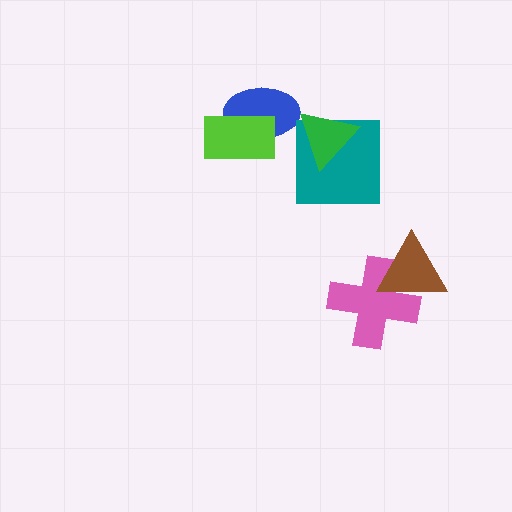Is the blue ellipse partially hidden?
Yes, it is partially covered by another shape.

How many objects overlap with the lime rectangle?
1 object overlaps with the lime rectangle.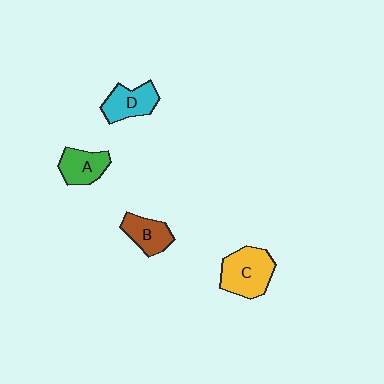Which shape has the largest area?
Shape C (yellow).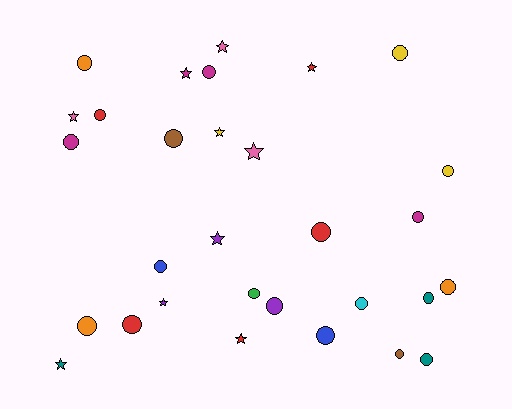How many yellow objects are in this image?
There are 3 yellow objects.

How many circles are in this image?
There are 20 circles.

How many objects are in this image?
There are 30 objects.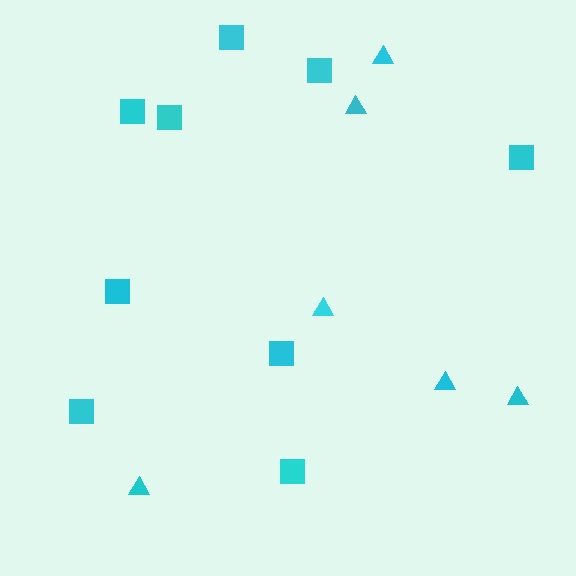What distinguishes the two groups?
There are 2 groups: one group of squares (9) and one group of triangles (6).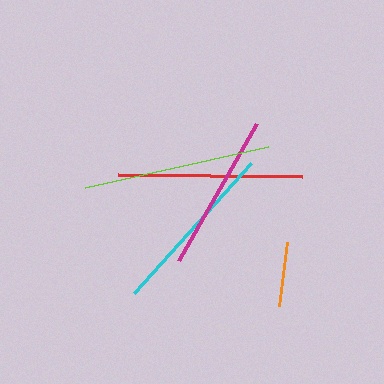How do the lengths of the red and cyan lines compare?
The red and cyan lines are approximately the same length.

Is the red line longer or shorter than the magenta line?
The red line is longer than the magenta line.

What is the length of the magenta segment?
The magenta segment is approximately 157 pixels long.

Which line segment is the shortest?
The orange line is the shortest at approximately 64 pixels.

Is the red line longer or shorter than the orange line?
The red line is longer than the orange line.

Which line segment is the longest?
The lime line is the longest at approximately 188 pixels.